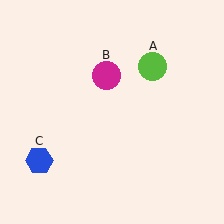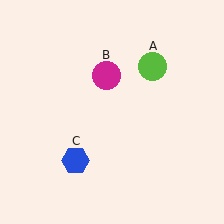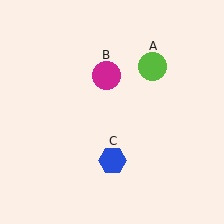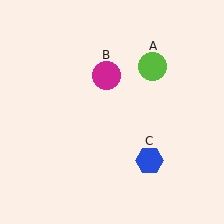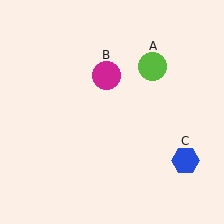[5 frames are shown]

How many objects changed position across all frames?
1 object changed position: blue hexagon (object C).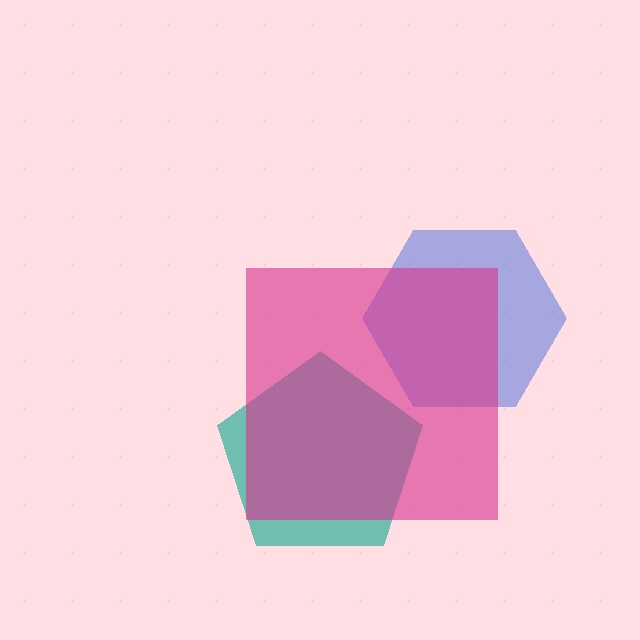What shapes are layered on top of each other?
The layered shapes are: a teal pentagon, a blue hexagon, a magenta square.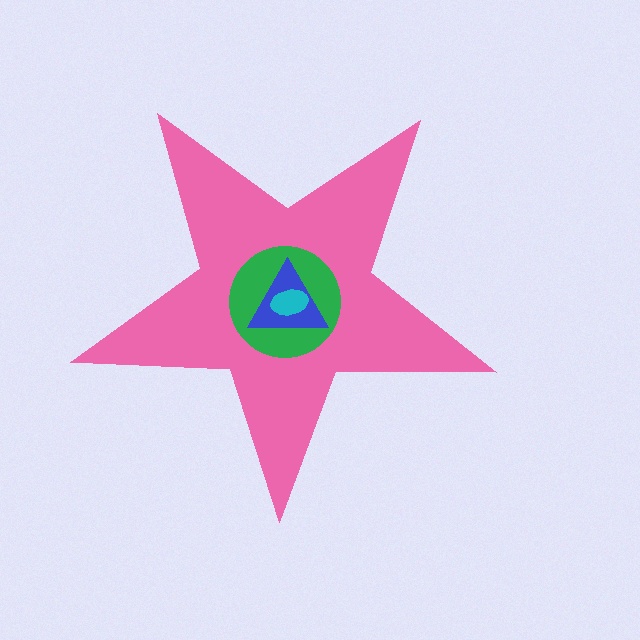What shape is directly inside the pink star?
The green circle.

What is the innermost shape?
The cyan ellipse.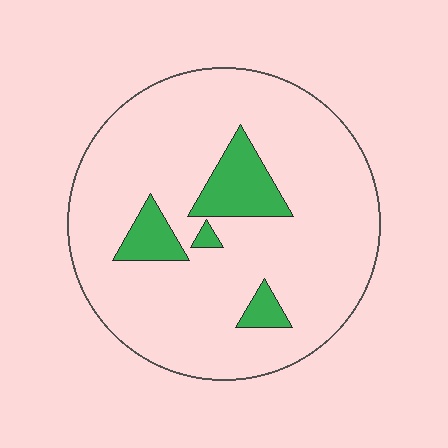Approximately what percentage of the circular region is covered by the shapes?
Approximately 15%.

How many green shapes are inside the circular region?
4.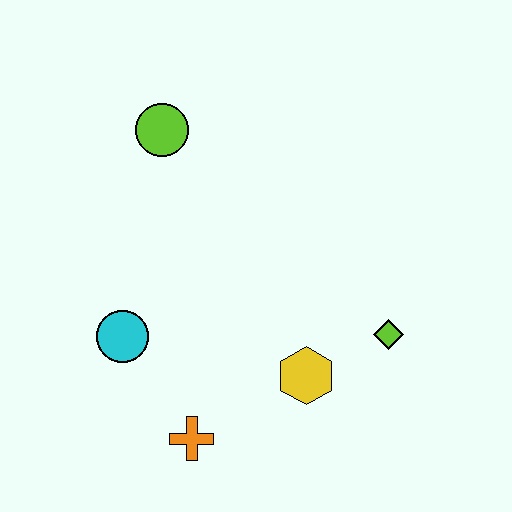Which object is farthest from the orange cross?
The lime circle is farthest from the orange cross.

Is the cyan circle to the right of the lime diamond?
No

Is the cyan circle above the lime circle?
No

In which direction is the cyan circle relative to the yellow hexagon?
The cyan circle is to the left of the yellow hexagon.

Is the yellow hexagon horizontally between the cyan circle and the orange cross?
No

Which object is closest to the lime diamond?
The yellow hexagon is closest to the lime diamond.